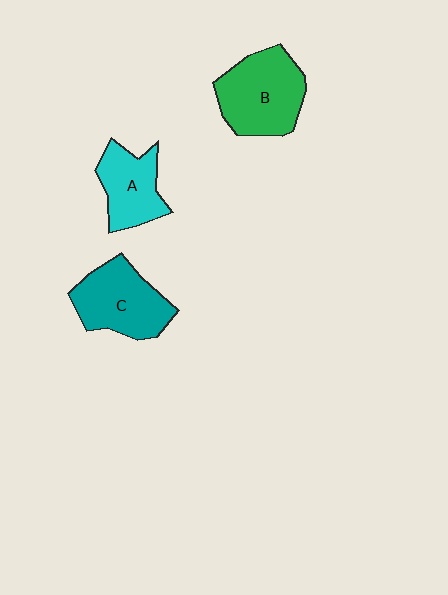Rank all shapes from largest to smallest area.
From largest to smallest: B (green), C (teal), A (cyan).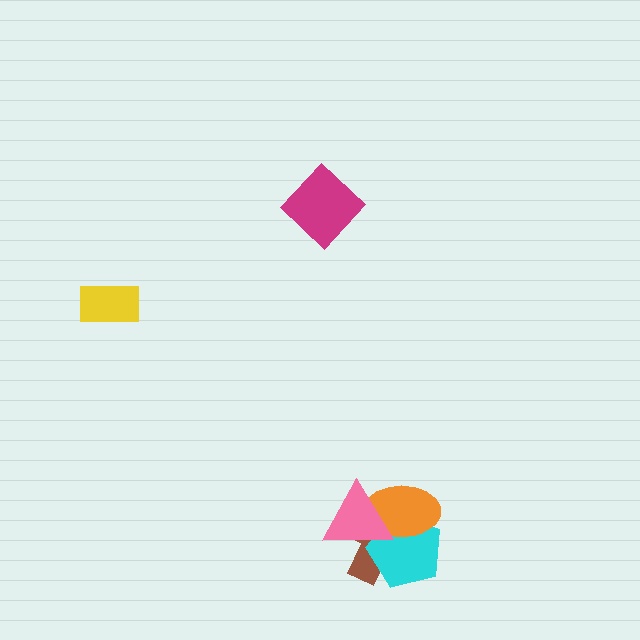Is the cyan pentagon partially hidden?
Yes, it is partially covered by another shape.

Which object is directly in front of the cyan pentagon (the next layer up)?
The orange ellipse is directly in front of the cyan pentagon.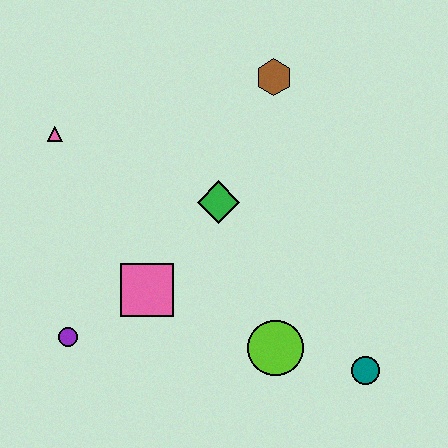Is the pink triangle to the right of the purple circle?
No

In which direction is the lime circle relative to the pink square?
The lime circle is to the right of the pink square.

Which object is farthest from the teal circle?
The pink triangle is farthest from the teal circle.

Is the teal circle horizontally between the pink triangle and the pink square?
No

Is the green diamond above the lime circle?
Yes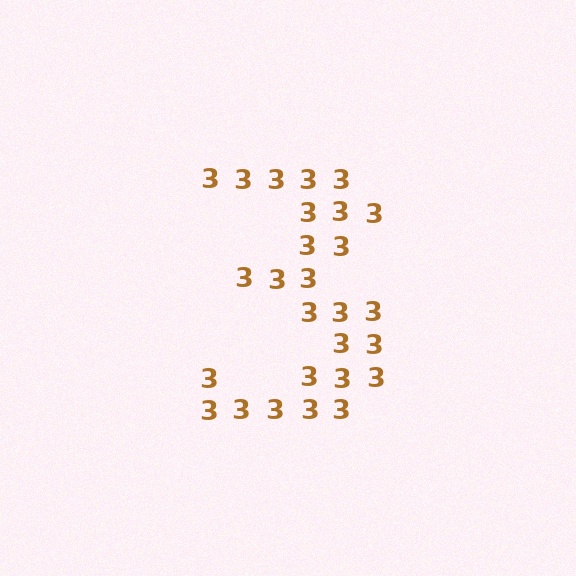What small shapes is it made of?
It is made of small digit 3's.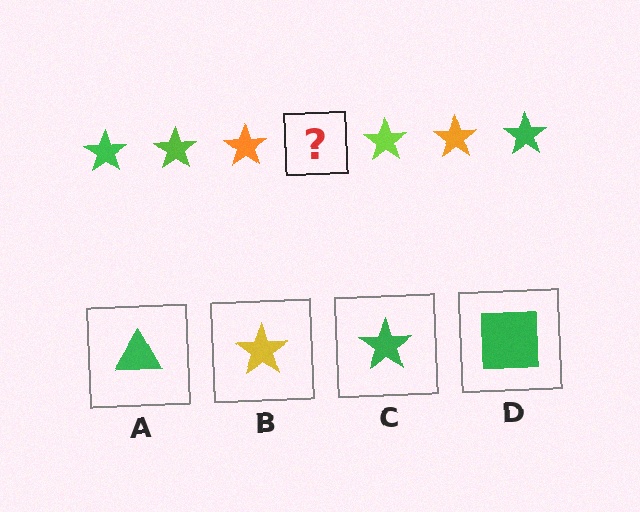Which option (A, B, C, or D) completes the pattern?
C.